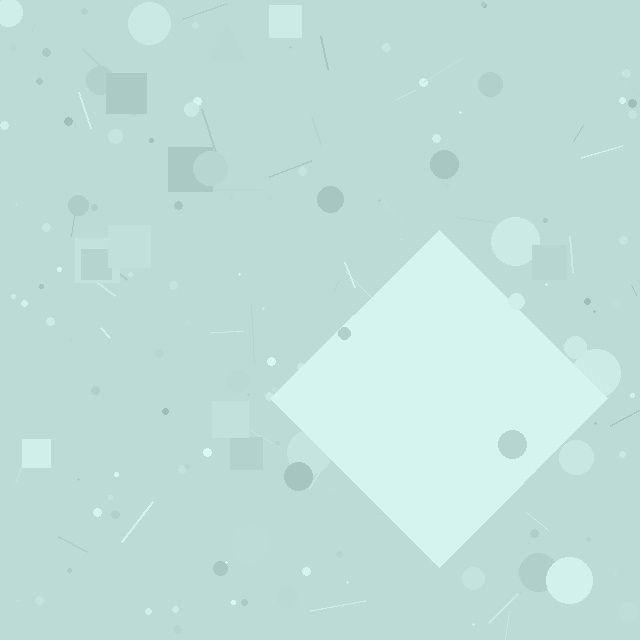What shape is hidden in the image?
A diamond is hidden in the image.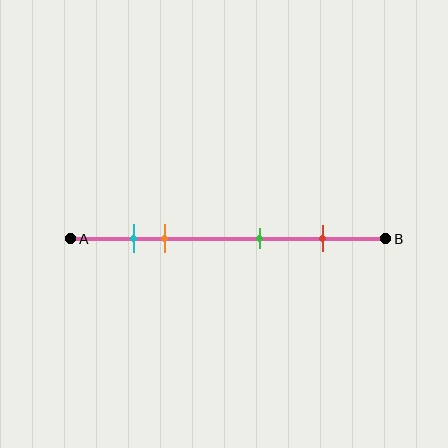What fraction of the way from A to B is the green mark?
The green mark is approximately 60% (0.6) of the way from A to B.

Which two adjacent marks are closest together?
The cyan and orange marks are the closest adjacent pair.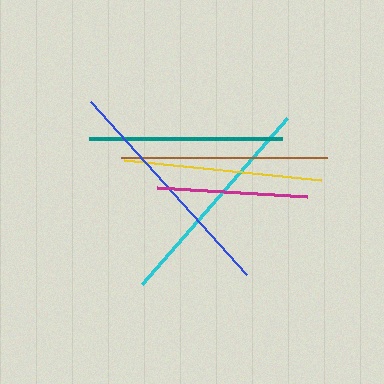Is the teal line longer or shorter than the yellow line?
The yellow line is longer than the teal line.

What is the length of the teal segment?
The teal segment is approximately 192 pixels long.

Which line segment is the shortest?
The magenta line is the shortest at approximately 149 pixels.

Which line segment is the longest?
The blue line is the longest at approximately 233 pixels.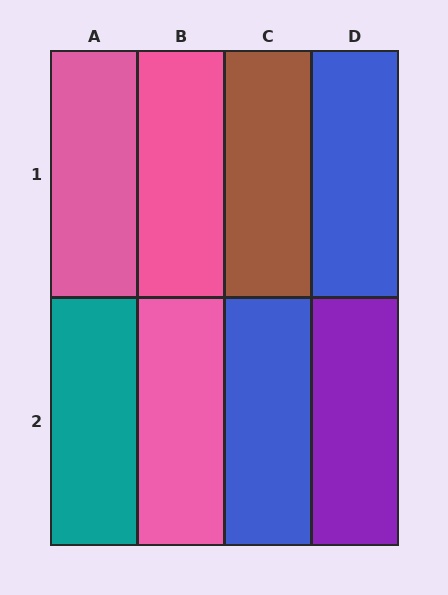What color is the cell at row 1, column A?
Pink.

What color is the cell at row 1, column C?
Brown.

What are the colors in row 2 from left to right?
Teal, pink, blue, purple.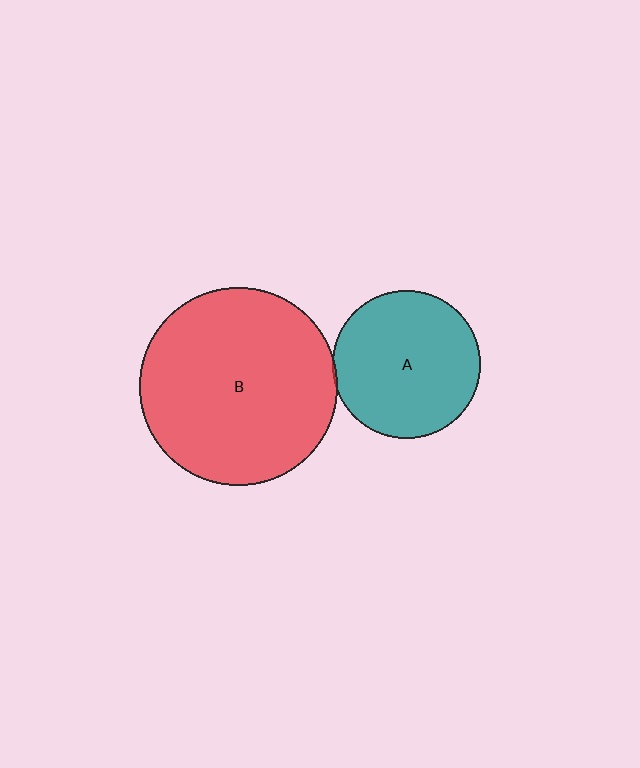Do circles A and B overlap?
Yes.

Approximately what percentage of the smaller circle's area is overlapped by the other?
Approximately 5%.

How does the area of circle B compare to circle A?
Approximately 1.8 times.